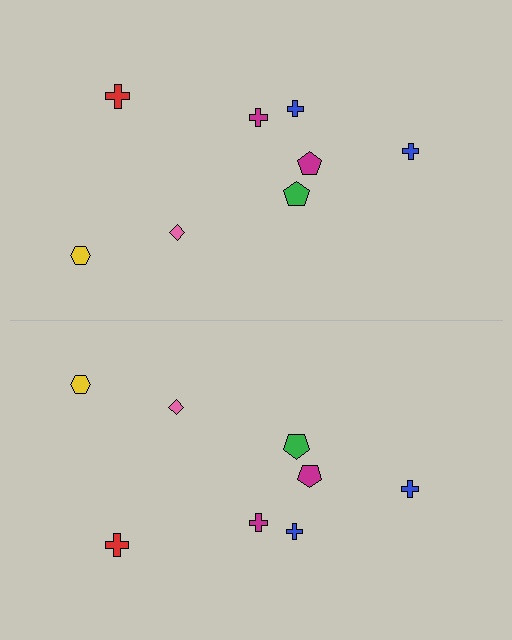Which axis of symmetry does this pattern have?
The pattern has a horizontal axis of symmetry running through the center of the image.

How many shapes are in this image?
There are 16 shapes in this image.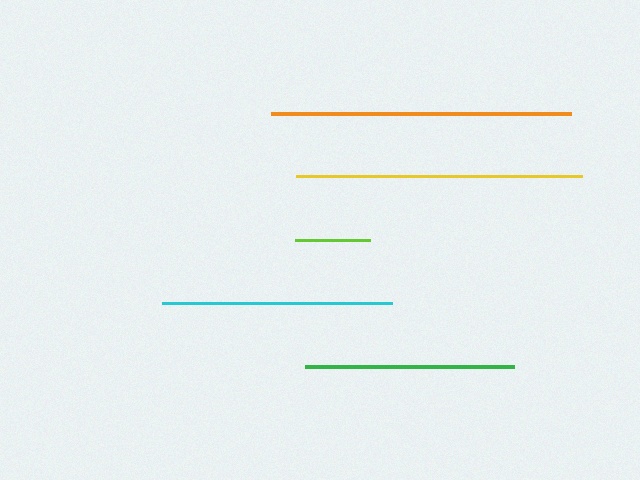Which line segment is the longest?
The orange line is the longest at approximately 300 pixels.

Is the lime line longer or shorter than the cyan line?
The cyan line is longer than the lime line.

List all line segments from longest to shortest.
From longest to shortest: orange, yellow, cyan, green, lime.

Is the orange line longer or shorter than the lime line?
The orange line is longer than the lime line.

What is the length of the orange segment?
The orange segment is approximately 300 pixels long.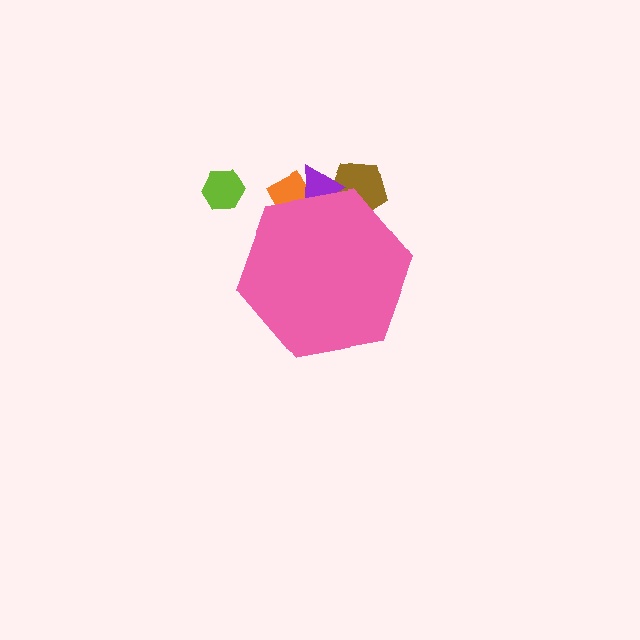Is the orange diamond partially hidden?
Yes, the orange diamond is partially hidden behind the pink hexagon.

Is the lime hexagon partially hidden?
No, the lime hexagon is fully visible.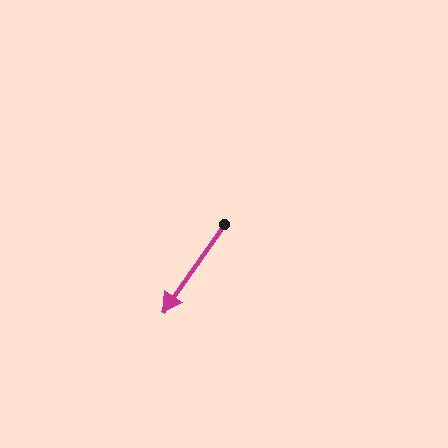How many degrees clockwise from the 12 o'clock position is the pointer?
Approximately 215 degrees.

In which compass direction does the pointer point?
Southwest.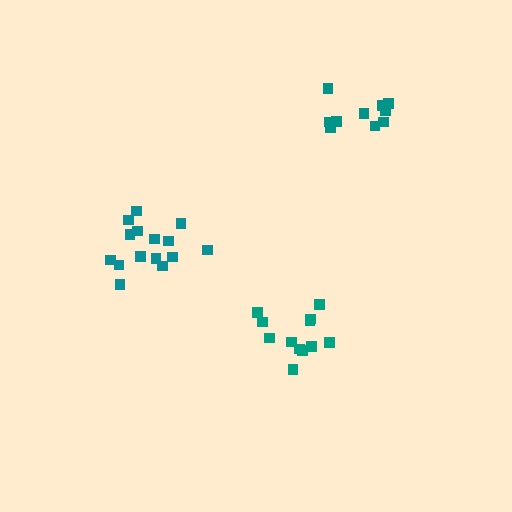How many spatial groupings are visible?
There are 3 spatial groupings.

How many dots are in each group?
Group 1: 15 dots, Group 2: 10 dots, Group 3: 12 dots (37 total).